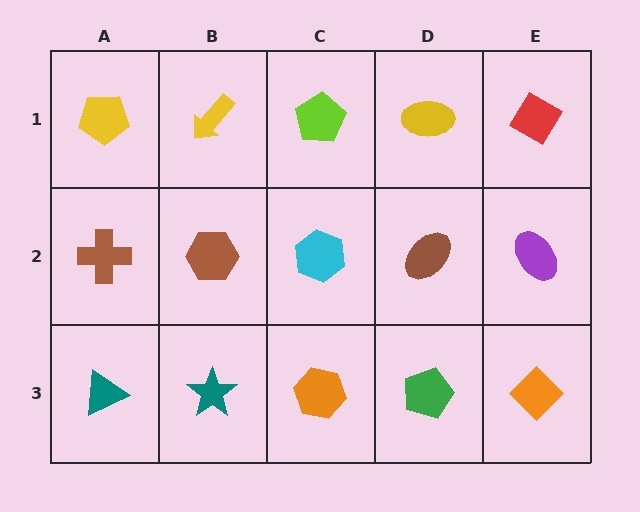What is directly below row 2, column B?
A teal star.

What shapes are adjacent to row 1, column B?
A brown hexagon (row 2, column B), a yellow pentagon (row 1, column A), a lime pentagon (row 1, column C).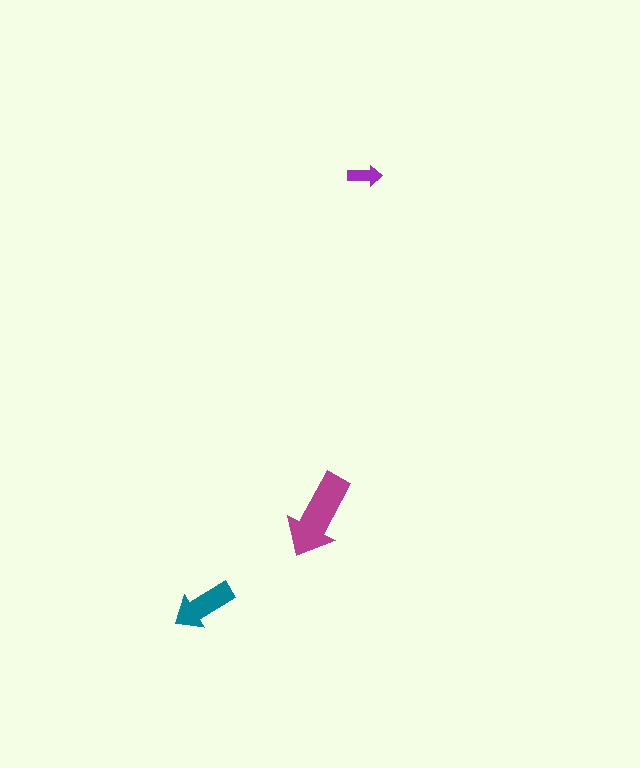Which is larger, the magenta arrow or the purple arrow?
The magenta one.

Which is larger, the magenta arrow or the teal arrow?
The magenta one.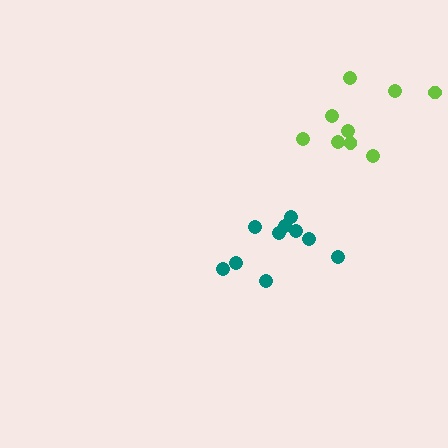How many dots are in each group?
Group 1: 10 dots, Group 2: 9 dots (19 total).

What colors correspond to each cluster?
The clusters are colored: teal, lime.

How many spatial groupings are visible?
There are 2 spatial groupings.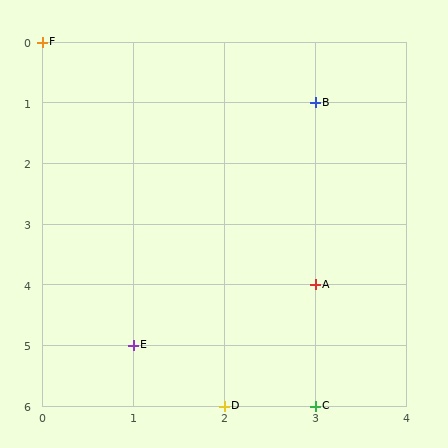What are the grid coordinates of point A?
Point A is at grid coordinates (3, 4).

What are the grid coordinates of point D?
Point D is at grid coordinates (2, 6).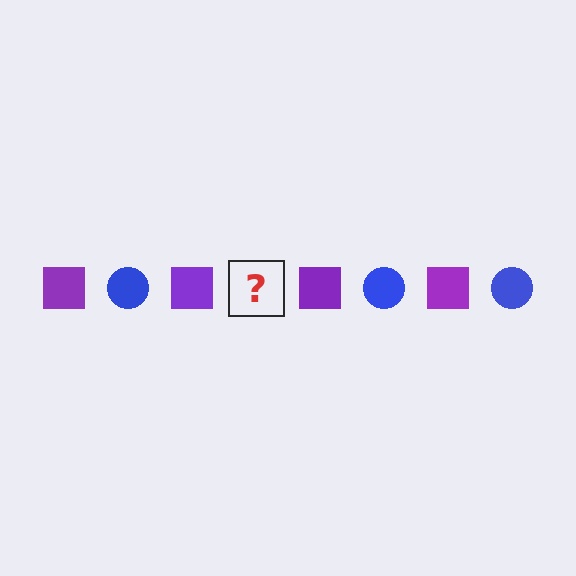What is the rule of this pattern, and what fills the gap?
The rule is that the pattern alternates between purple square and blue circle. The gap should be filled with a blue circle.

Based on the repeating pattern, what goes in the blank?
The blank should be a blue circle.